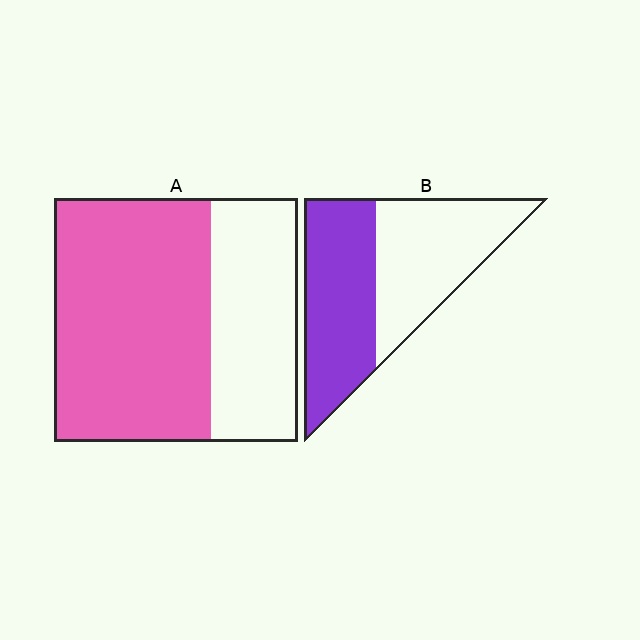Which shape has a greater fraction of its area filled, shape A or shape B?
Shape A.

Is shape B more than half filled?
Roughly half.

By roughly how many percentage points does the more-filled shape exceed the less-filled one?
By roughly 15 percentage points (A over B).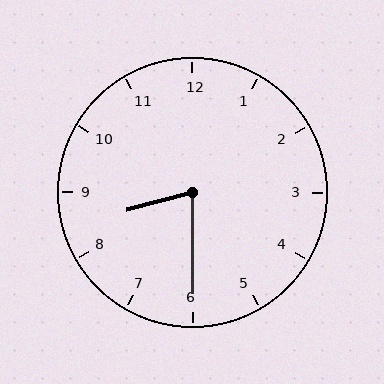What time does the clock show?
8:30.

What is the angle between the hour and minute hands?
Approximately 75 degrees.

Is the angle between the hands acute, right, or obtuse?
It is acute.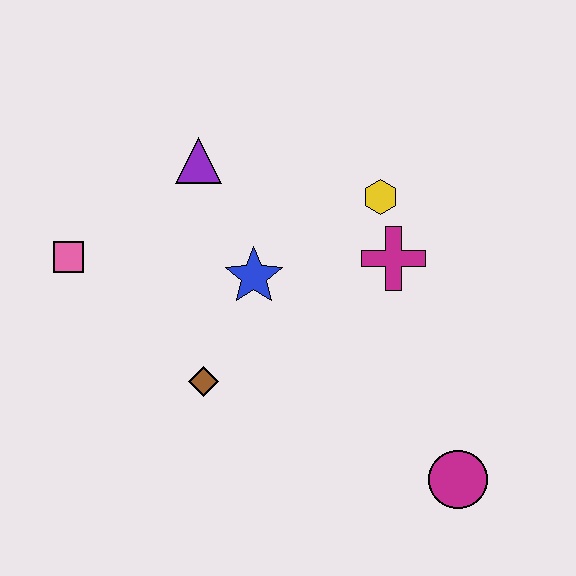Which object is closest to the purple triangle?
The blue star is closest to the purple triangle.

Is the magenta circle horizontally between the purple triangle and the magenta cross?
No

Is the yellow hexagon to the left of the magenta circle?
Yes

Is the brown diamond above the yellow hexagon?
No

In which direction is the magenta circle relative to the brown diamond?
The magenta circle is to the right of the brown diamond.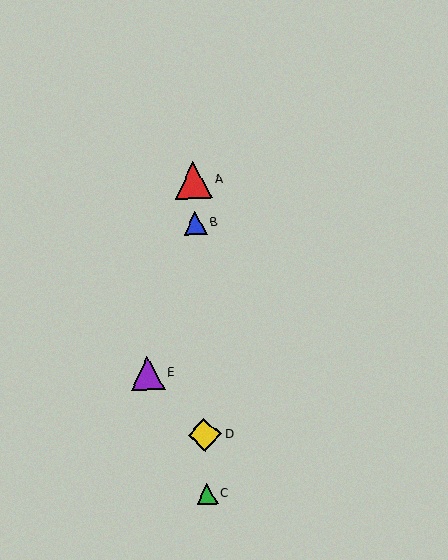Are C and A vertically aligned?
Yes, both are at x≈207.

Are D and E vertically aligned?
No, D is at x≈205 and E is at x≈148.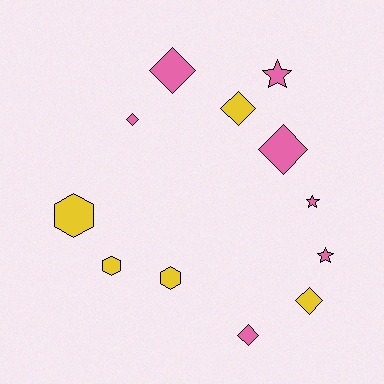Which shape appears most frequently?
Diamond, with 6 objects.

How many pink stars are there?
There are 3 pink stars.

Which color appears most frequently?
Pink, with 7 objects.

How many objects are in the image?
There are 12 objects.